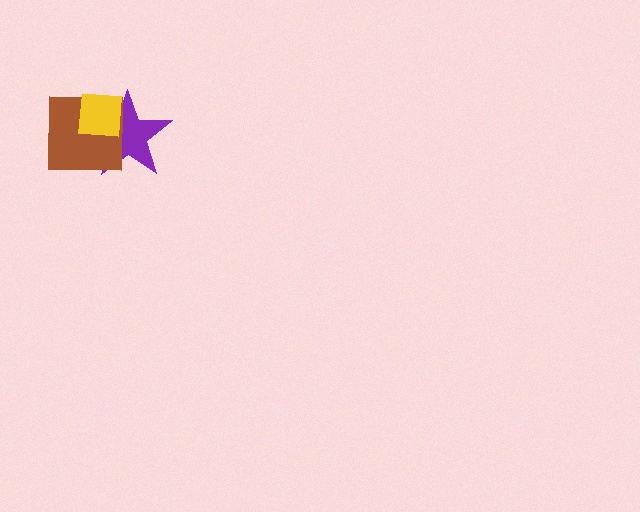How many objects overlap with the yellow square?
2 objects overlap with the yellow square.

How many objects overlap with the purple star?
2 objects overlap with the purple star.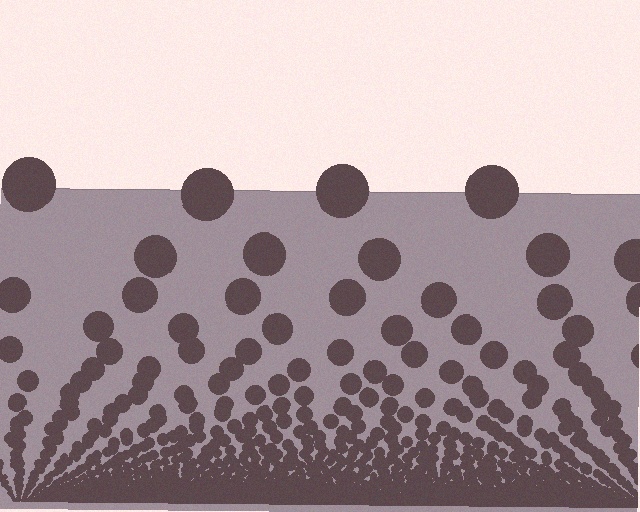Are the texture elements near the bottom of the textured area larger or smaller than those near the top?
Smaller. The gradient is inverted — elements near the bottom are smaller and denser.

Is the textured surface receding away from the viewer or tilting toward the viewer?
The surface appears to tilt toward the viewer. Texture elements get larger and sparser toward the top.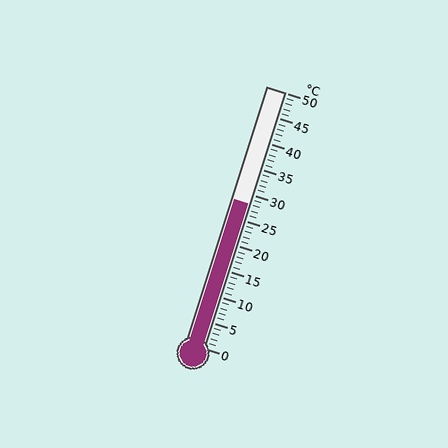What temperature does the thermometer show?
The thermometer shows approximately 28°C.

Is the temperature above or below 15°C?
The temperature is above 15°C.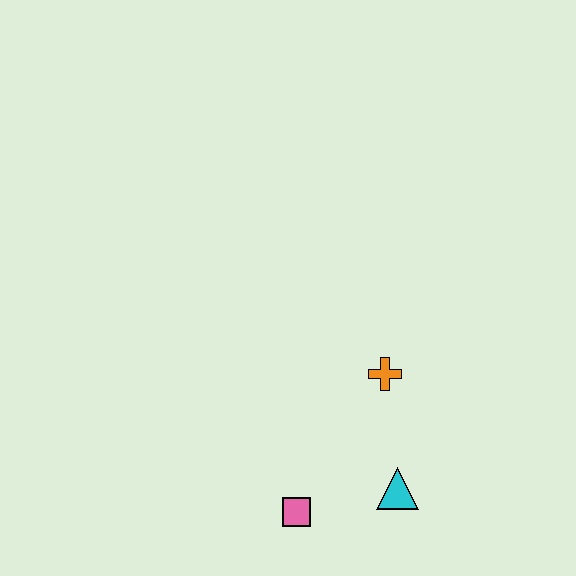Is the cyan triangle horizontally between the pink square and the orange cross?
No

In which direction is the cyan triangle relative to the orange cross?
The cyan triangle is below the orange cross.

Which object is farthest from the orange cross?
The pink square is farthest from the orange cross.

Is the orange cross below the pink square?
No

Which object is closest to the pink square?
The cyan triangle is closest to the pink square.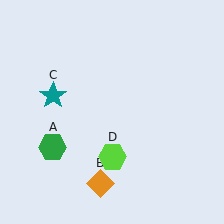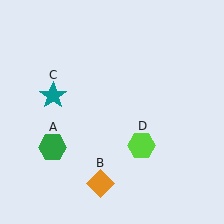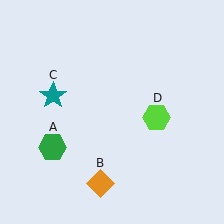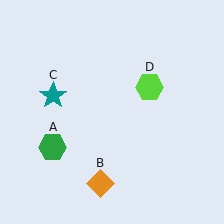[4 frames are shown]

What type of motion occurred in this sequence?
The lime hexagon (object D) rotated counterclockwise around the center of the scene.